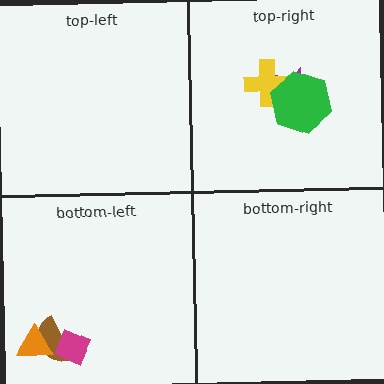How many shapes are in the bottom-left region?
3.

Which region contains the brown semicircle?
The bottom-left region.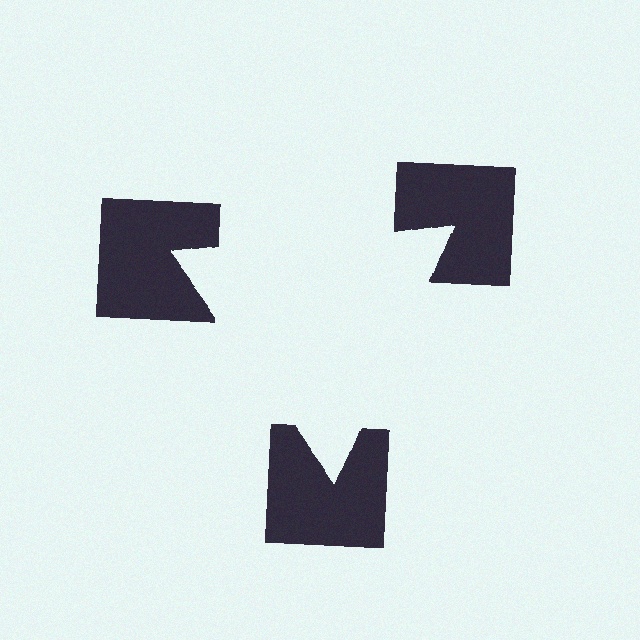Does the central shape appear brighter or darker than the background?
It typically appears slightly brighter than the background, even though no actual brightness change is drawn.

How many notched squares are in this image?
There are 3 — one at each vertex of the illusory triangle.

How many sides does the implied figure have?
3 sides.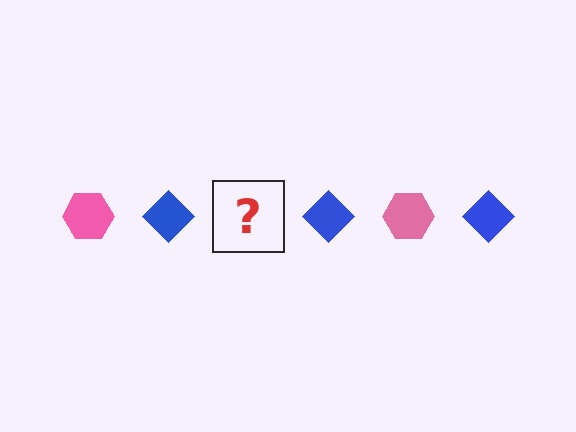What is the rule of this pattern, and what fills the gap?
The rule is that the pattern alternates between pink hexagon and blue diamond. The gap should be filled with a pink hexagon.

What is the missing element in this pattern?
The missing element is a pink hexagon.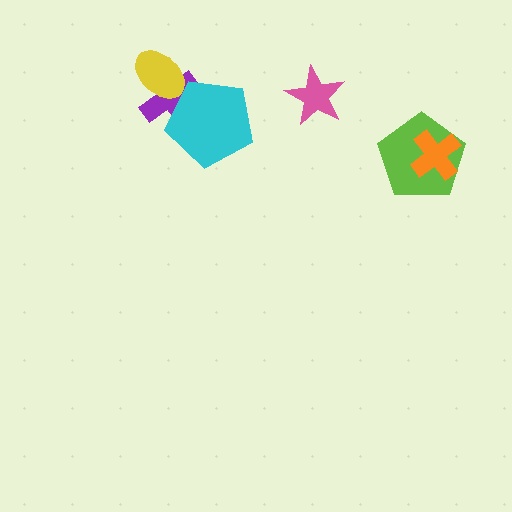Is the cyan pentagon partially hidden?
No, no other shape covers it.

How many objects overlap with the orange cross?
1 object overlaps with the orange cross.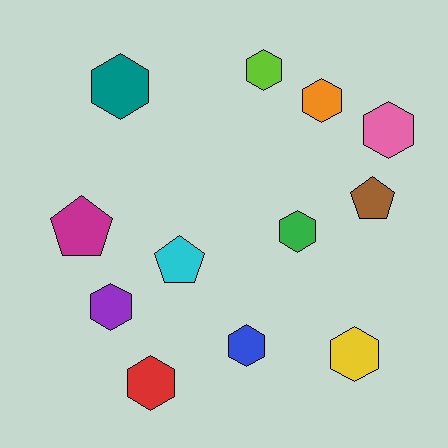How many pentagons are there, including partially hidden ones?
There are 3 pentagons.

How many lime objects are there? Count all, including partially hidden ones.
There is 1 lime object.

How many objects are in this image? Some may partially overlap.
There are 12 objects.